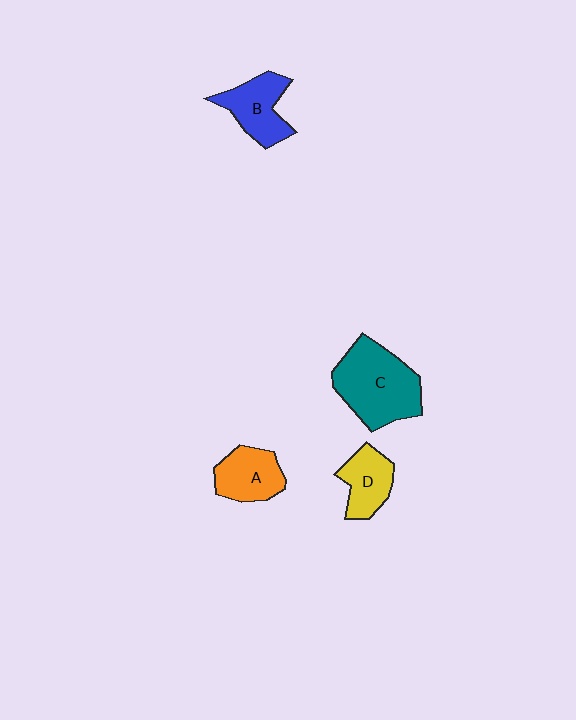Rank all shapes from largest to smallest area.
From largest to smallest: C (teal), B (blue), A (orange), D (yellow).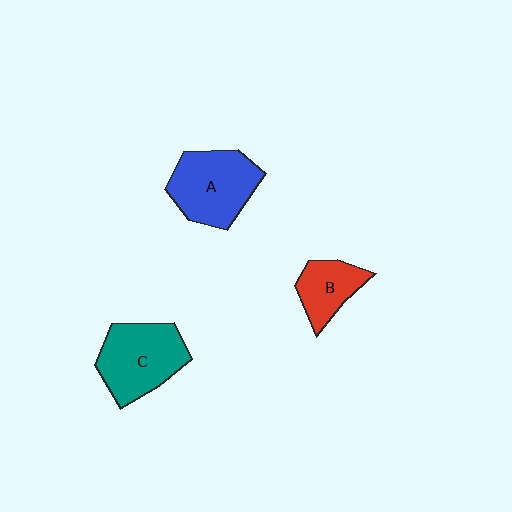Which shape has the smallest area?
Shape B (red).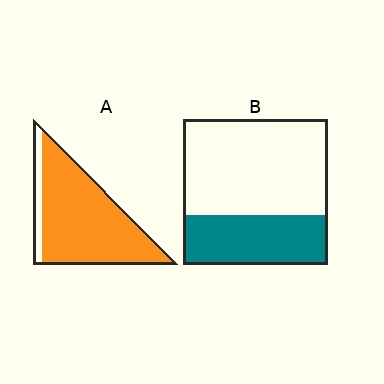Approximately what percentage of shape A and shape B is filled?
A is approximately 90% and B is approximately 35%.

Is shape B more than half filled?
No.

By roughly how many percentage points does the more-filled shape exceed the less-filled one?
By roughly 55 percentage points (A over B).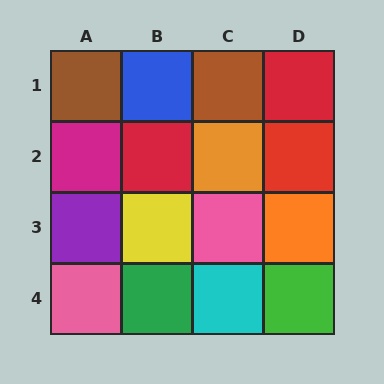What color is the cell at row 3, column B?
Yellow.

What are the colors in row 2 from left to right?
Magenta, red, orange, red.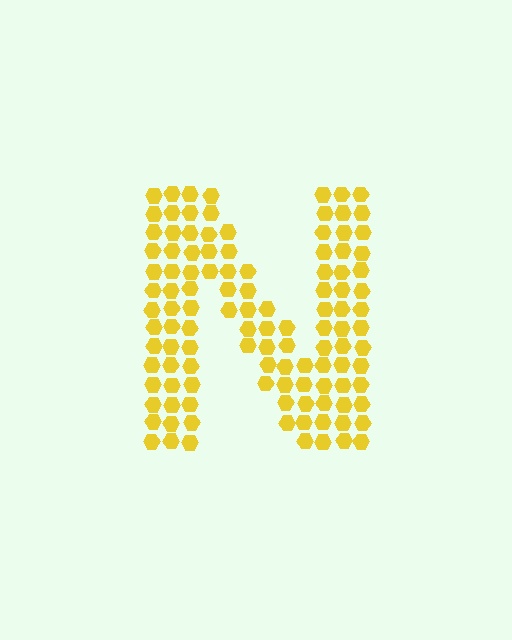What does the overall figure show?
The overall figure shows the letter N.